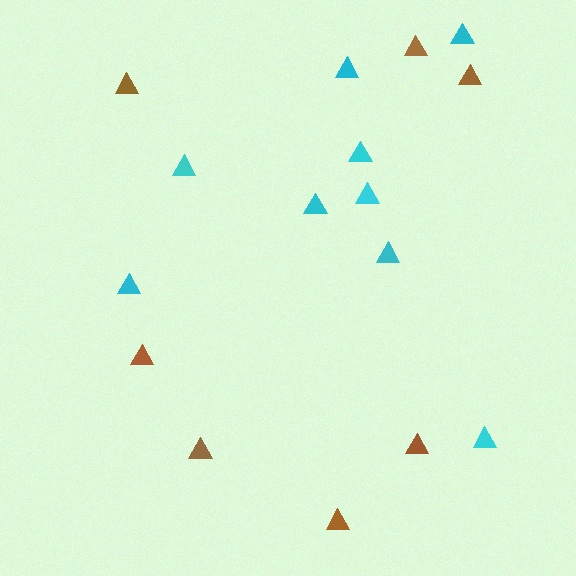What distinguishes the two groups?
There are 2 groups: one group of cyan triangles (9) and one group of brown triangles (7).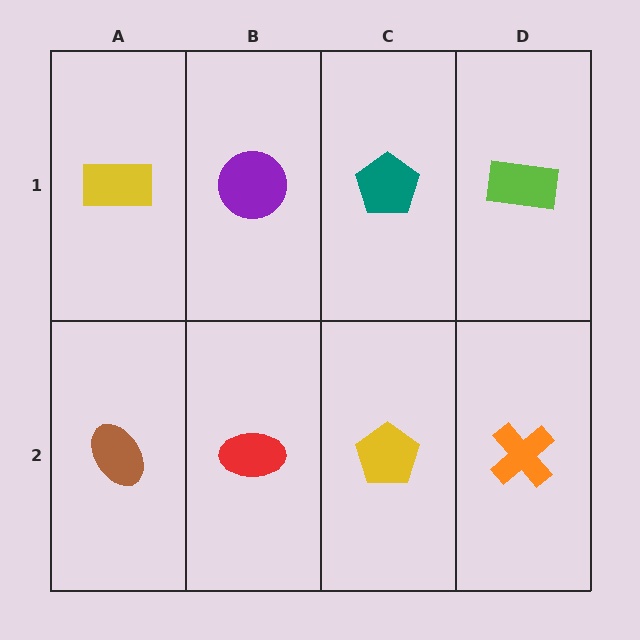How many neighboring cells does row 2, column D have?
2.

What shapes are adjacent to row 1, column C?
A yellow pentagon (row 2, column C), a purple circle (row 1, column B), a lime rectangle (row 1, column D).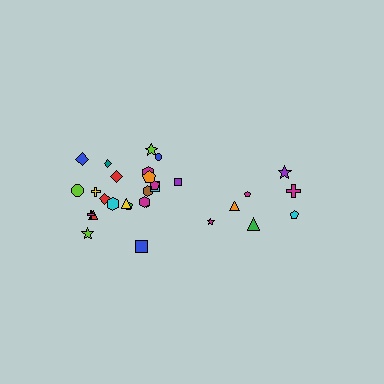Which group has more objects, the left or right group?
The left group.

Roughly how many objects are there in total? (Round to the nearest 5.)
Roughly 30 objects in total.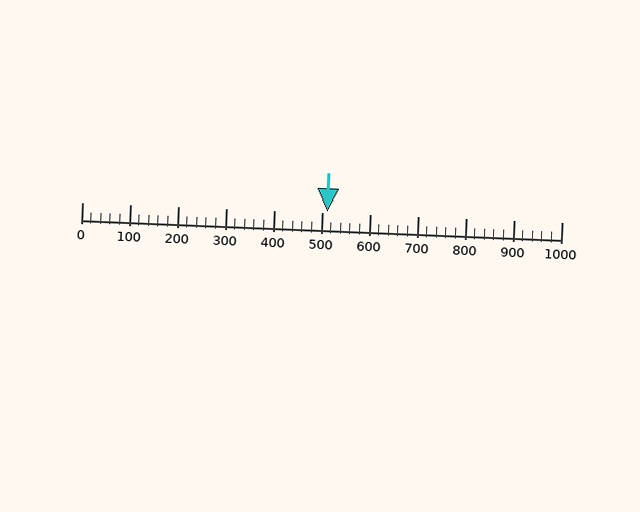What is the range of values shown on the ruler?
The ruler shows values from 0 to 1000.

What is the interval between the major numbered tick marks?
The major tick marks are spaced 100 units apart.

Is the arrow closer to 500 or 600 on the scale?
The arrow is closer to 500.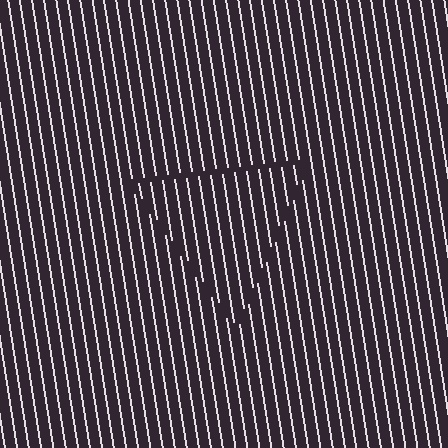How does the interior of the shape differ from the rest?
The interior of the shape contains the same grating, shifted by half a period — the contour is defined by the phase discontinuity where line-ends from the inner and outer gratings abut.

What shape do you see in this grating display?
An illusory triangle. The interior of the shape contains the same grating, shifted by half a period — the contour is defined by the phase discontinuity where line-ends from the inner and outer gratings abut.